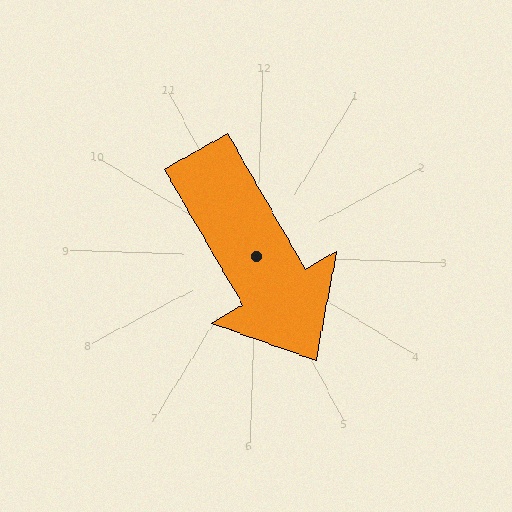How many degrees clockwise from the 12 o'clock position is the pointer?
Approximately 148 degrees.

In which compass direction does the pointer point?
Southeast.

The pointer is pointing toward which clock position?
Roughly 5 o'clock.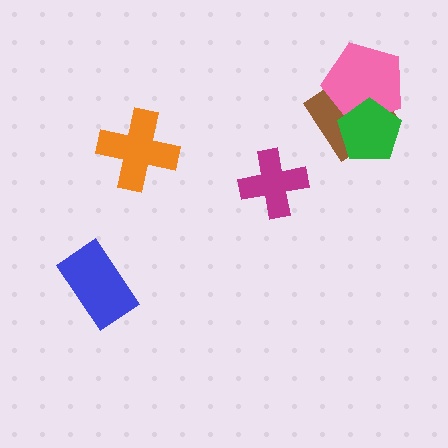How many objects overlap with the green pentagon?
2 objects overlap with the green pentagon.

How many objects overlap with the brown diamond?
2 objects overlap with the brown diamond.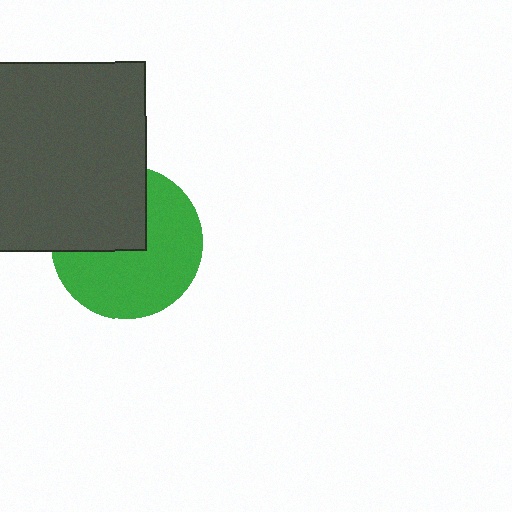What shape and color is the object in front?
The object in front is a dark gray square.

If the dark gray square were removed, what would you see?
You would see the complete green circle.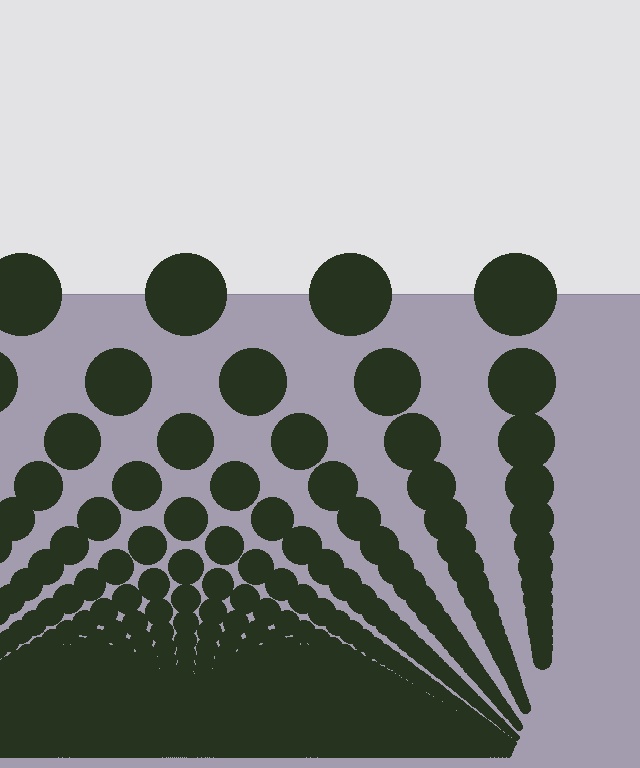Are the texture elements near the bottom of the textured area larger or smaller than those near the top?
Smaller. The gradient is inverted — elements near the bottom are smaller and denser.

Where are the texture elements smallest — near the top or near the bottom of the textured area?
Near the bottom.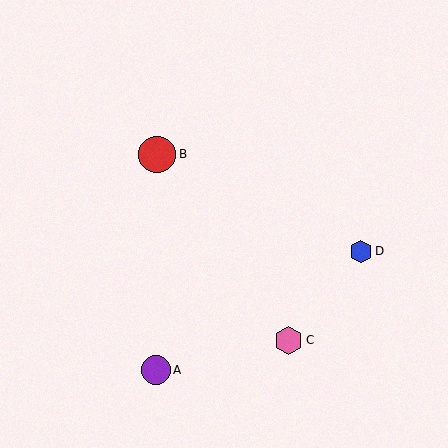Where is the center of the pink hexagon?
The center of the pink hexagon is at (289, 340).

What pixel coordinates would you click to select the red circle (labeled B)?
Click at (157, 154) to select the red circle B.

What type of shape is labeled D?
Shape D is a blue hexagon.